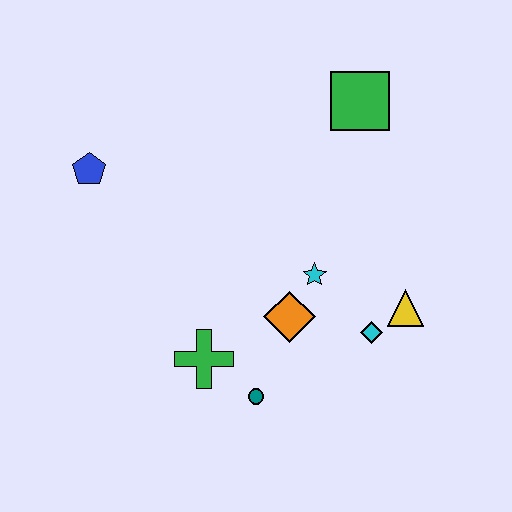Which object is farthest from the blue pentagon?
The yellow triangle is farthest from the blue pentagon.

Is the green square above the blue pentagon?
Yes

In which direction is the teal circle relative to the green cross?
The teal circle is to the right of the green cross.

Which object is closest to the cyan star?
The orange diamond is closest to the cyan star.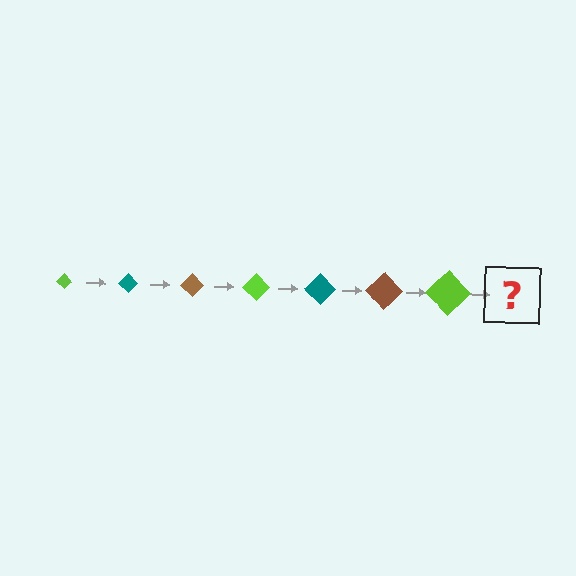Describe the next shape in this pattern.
It should be a teal diamond, larger than the previous one.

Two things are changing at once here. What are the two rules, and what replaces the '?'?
The two rules are that the diamond grows larger each step and the color cycles through lime, teal, and brown. The '?' should be a teal diamond, larger than the previous one.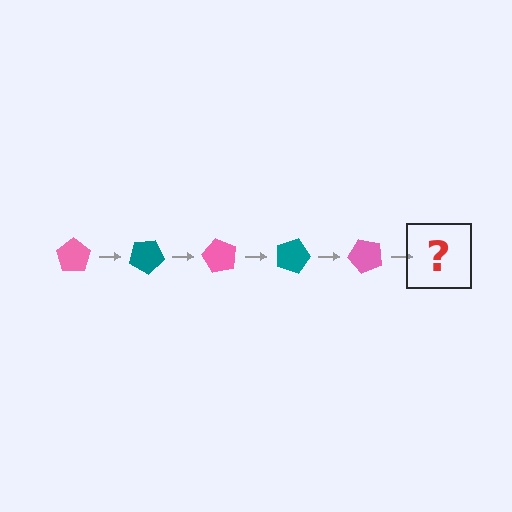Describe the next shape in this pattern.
It should be a teal pentagon, rotated 150 degrees from the start.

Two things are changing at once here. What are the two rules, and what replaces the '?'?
The two rules are that it rotates 30 degrees each step and the color cycles through pink and teal. The '?' should be a teal pentagon, rotated 150 degrees from the start.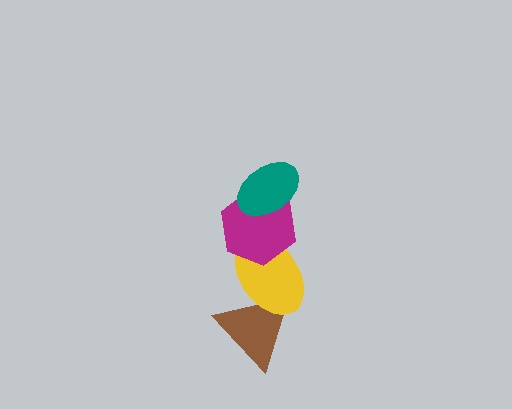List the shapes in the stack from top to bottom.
From top to bottom: the teal ellipse, the magenta hexagon, the yellow ellipse, the brown triangle.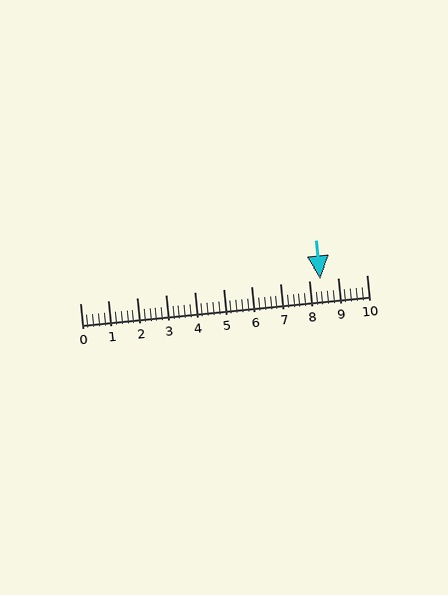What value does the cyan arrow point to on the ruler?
The cyan arrow points to approximately 8.4.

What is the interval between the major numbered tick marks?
The major tick marks are spaced 1 units apart.